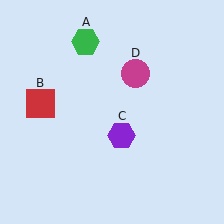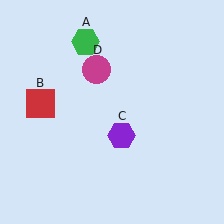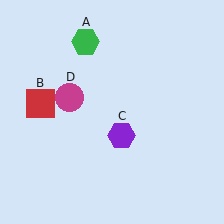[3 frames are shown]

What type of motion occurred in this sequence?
The magenta circle (object D) rotated counterclockwise around the center of the scene.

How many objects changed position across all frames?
1 object changed position: magenta circle (object D).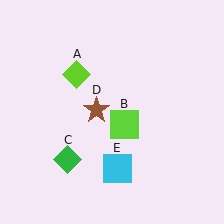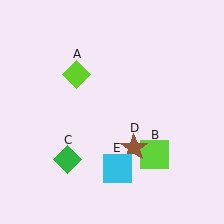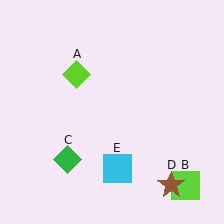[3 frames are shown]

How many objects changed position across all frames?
2 objects changed position: lime square (object B), brown star (object D).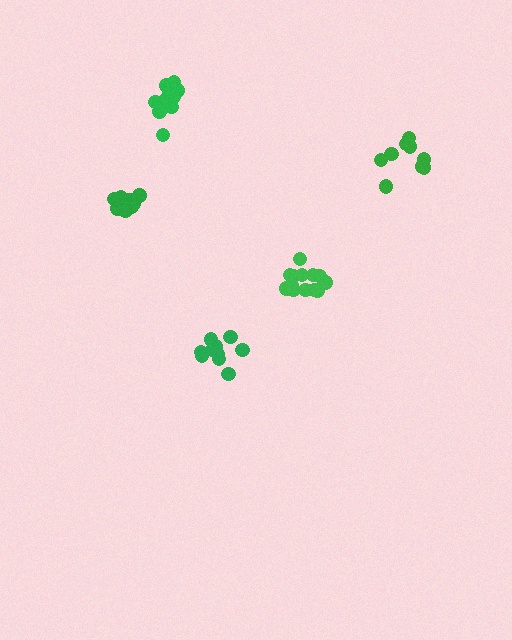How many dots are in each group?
Group 1: 10 dots, Group 2: 10 dots, Group 3: 13 dots, Group 4: 10 dots, Group 5: 9 dots (52 total).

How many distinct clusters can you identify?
There are 5 distinct clusters.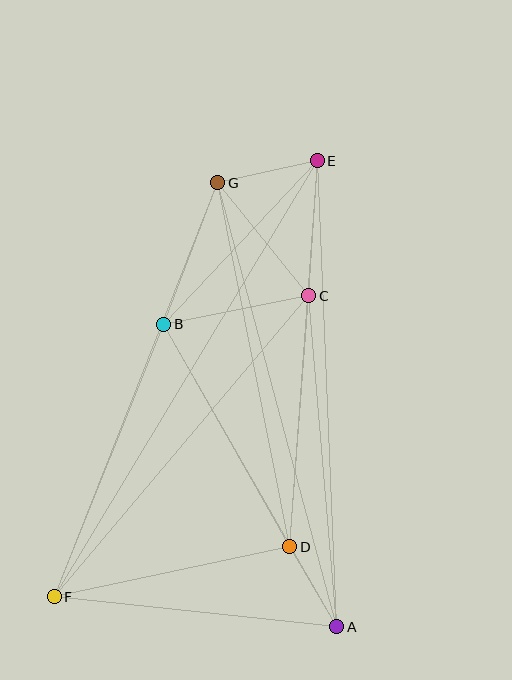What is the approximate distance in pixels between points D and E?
The distance between D and E is approximately 387 pixels.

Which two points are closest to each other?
Points A and D are closest to each other.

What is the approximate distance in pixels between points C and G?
The distance between C and G is approximately 145 pixels.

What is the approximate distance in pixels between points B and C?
The distance between B and C is approximately 147 pixels.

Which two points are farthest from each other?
Points E and F are farthest from each other.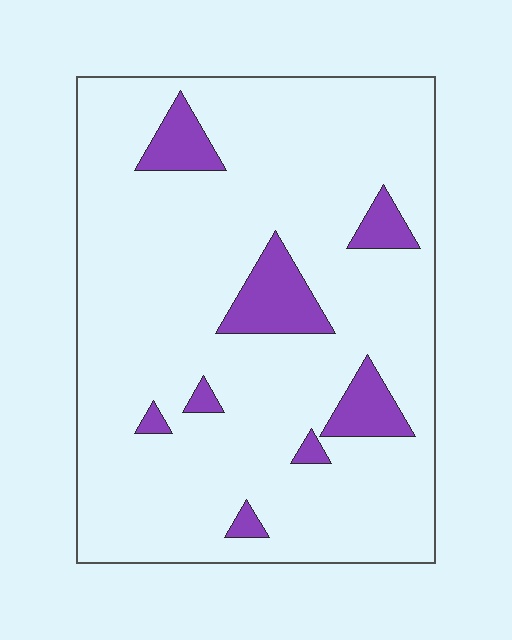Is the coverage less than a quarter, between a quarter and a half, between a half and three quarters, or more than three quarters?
Less than a quarter.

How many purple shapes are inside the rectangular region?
8.